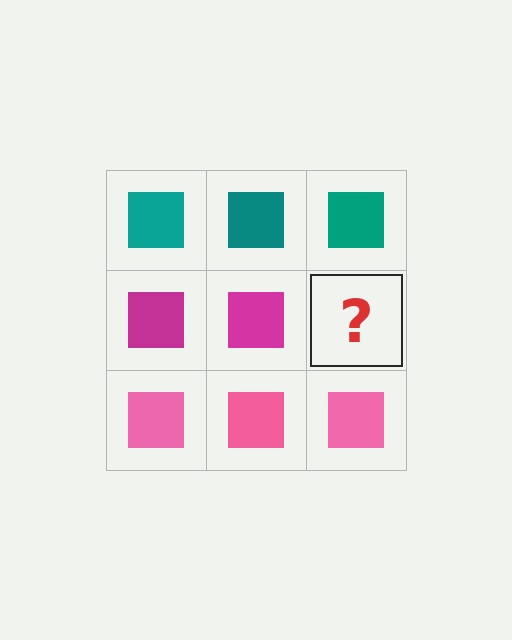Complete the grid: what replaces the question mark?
The question mark should be replaced with a magenta square.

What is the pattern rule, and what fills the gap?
The rule is that each row has a consistent color. The gap should be filled with a magenta square.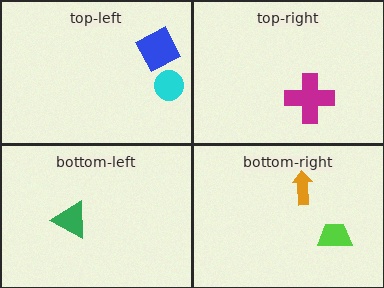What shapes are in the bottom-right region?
The lime trapezoid, the orange arrow.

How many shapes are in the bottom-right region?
2.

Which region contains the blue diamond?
The top-left region.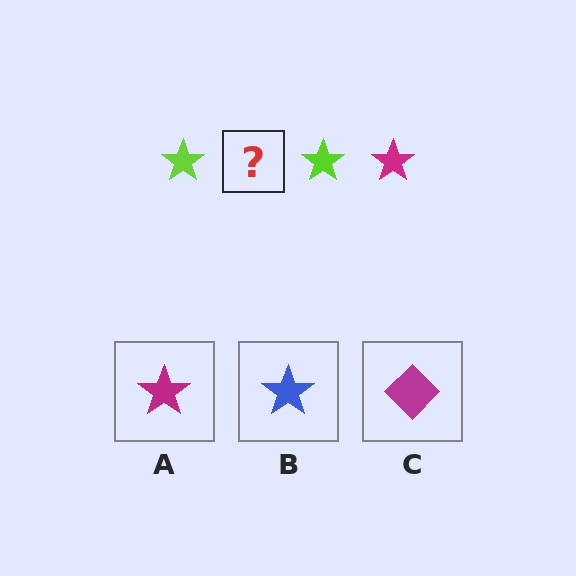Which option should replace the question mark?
Option A.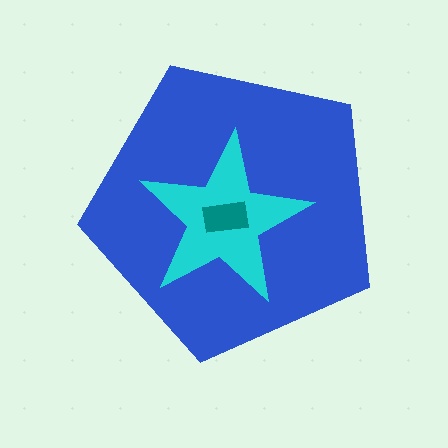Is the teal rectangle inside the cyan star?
Yes.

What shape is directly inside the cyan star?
The teal rectangle.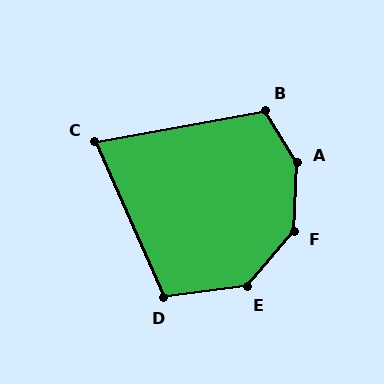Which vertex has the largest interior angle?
A, at approximately 145 degrees.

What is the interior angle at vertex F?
Approximately 142 degrees (obtuse).